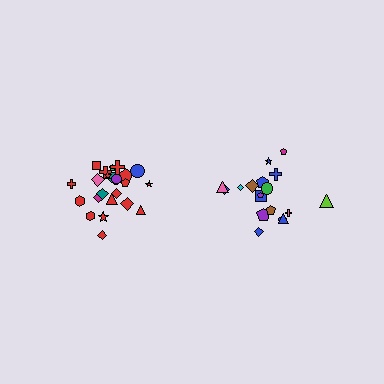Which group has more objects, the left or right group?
The left group.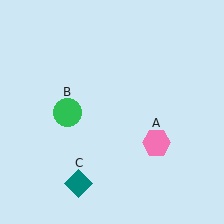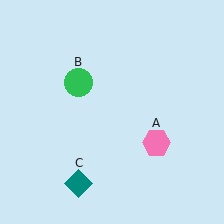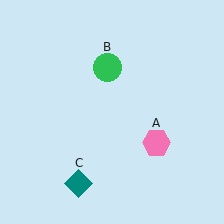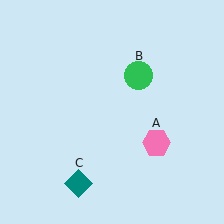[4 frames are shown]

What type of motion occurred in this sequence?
The green circle (object B) rotated clockwise around the center of the scene.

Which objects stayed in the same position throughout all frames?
Pink hexagon (object A) and teal diamond (object C) remained stationary.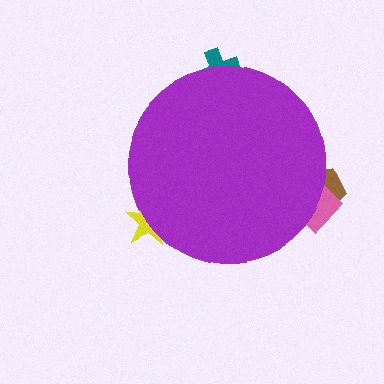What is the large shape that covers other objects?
A purple circle.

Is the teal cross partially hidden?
Yes, the teal cross is partially hidden behind the purple circle.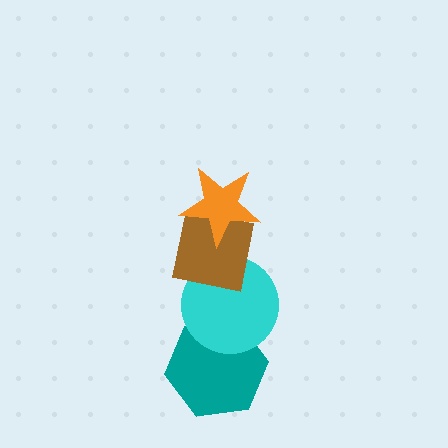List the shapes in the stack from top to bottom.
From top to bottom: the orange star, the brown square, the cyan circle, the teal hexagon.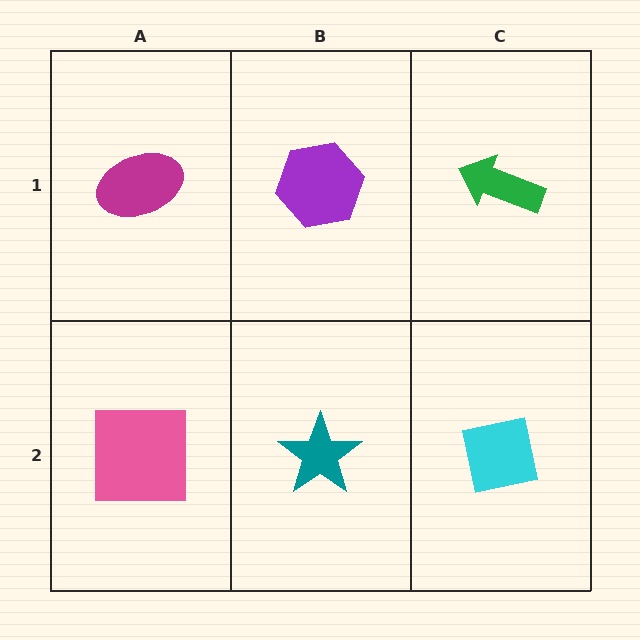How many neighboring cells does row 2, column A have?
2.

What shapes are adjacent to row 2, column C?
A green arrow (row 1, column C), a teal star (row 2, column B).